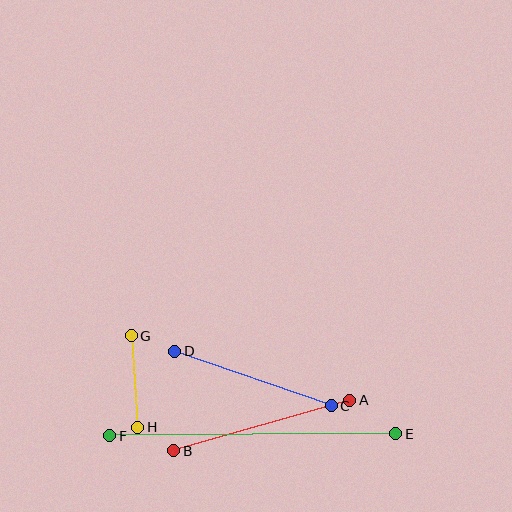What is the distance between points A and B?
The distance is approximately 183 pixels.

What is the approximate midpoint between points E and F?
The midpoint is at approximately (253, 435) pixels.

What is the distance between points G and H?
The distance is approximately 92 pixels.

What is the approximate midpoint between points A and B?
The midpoint is at approximately (262, 426) pixels.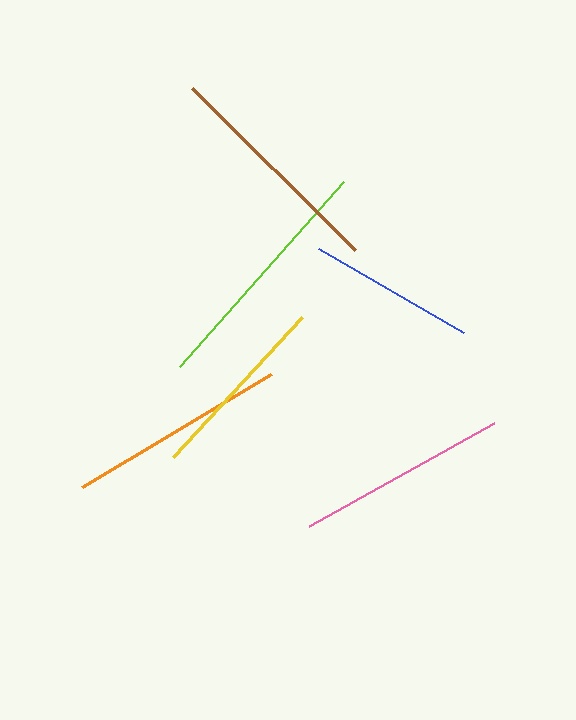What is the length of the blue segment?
The blue segment is approximately 168 pixels long.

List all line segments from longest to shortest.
From longest to shortest: lime, brown, orange, pink, yellow, blue.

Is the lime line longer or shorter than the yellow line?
The lime line is longer than the yellow line.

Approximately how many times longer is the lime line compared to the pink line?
The lime line is approximately 1.2 times the length of the pink line.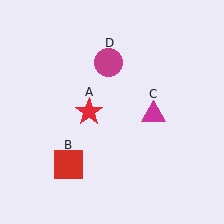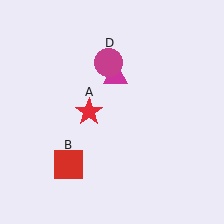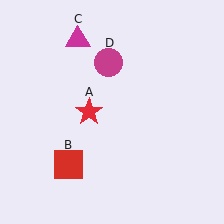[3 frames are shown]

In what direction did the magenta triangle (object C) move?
The magenta triangle (object C) moved up and to the left.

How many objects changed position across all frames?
1 object changed position: magenta triangle (object C).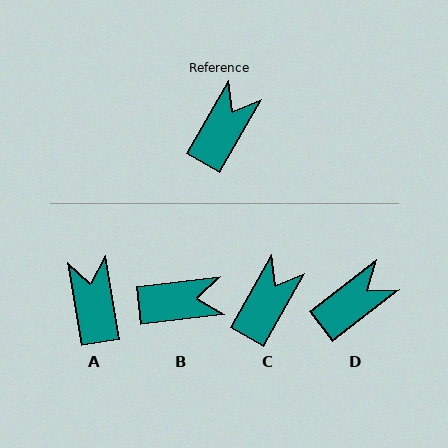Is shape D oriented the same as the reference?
No, it is off by about 22 degrees.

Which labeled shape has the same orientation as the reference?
C.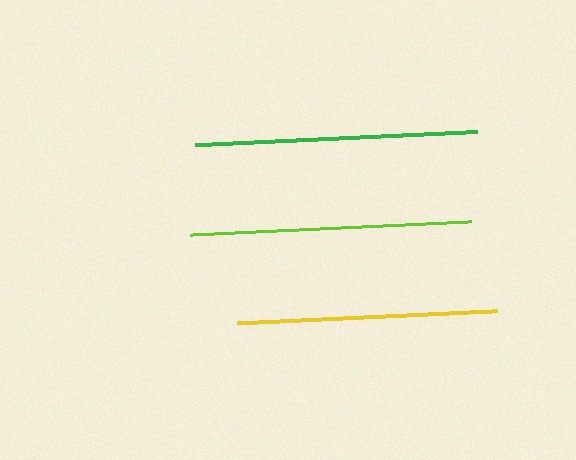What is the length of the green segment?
The green segment is approximately 281 pixels long.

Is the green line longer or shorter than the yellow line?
The green line is longer than the yellow line.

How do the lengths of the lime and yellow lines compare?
The lime and yellow lines are approximately the same length.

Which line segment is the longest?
The green line is the longest at approximately 281 pixels.